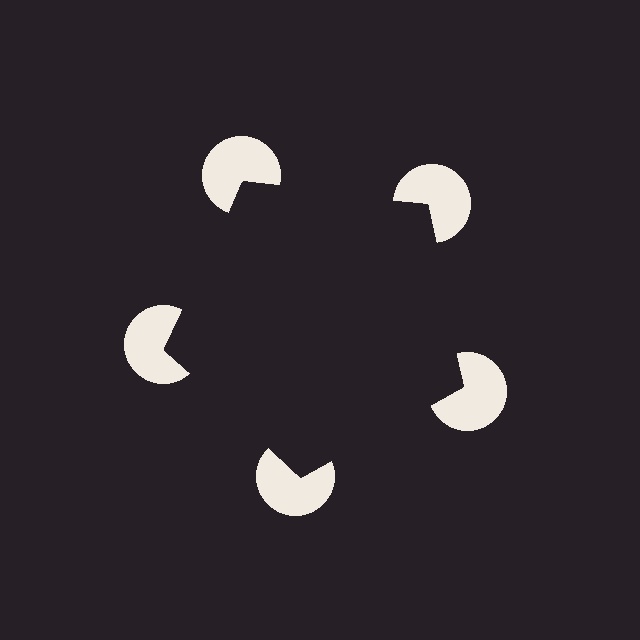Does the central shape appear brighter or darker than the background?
It typically appears slightly darker than the background, even though no actual brightness change is drawn.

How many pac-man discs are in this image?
There are 5 — one at each vertex of the illusory pentagon.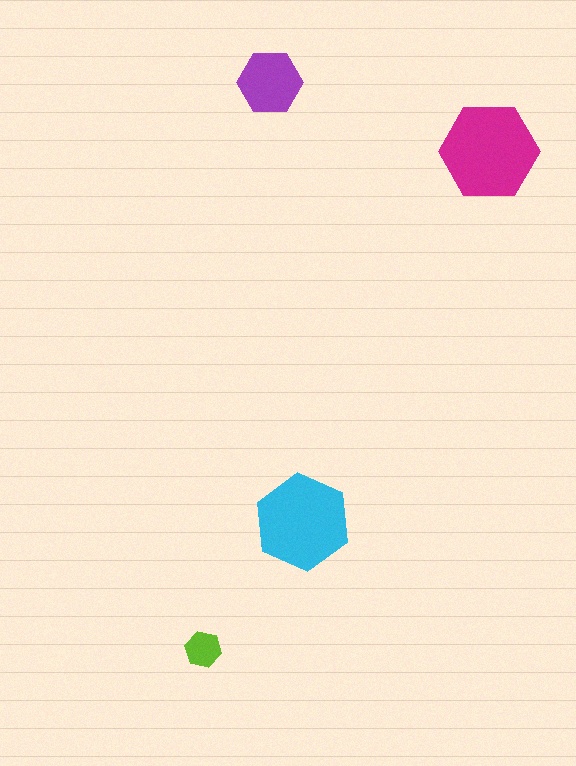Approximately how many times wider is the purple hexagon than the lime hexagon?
About 2 times wider.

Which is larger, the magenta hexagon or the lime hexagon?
The magenta one.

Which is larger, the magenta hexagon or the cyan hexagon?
The magenta one.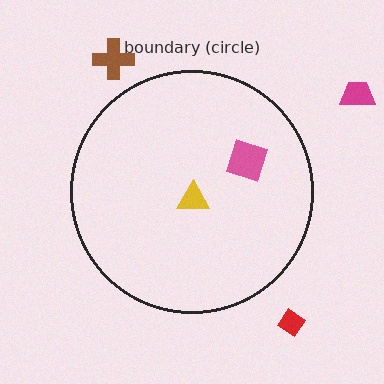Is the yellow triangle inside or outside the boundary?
Inside.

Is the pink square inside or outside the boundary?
Inside.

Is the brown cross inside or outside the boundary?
Outside.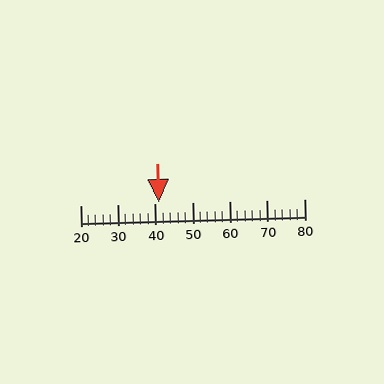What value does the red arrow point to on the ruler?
The red arrow points to approximately 41.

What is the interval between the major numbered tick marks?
The major tick marks are spaced 10 units apart.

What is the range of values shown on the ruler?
The ruler shows values from 20 to 80.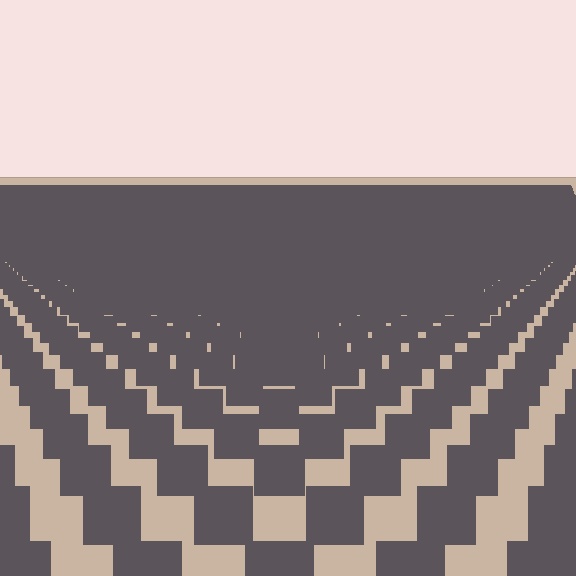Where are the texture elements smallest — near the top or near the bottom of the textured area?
Near the top.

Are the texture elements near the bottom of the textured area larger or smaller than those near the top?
Larger. Near the bottom, elements are closer to the viewer and appear at a bigger on-screen size.